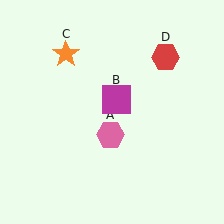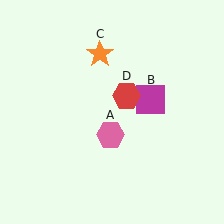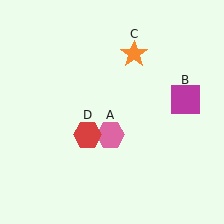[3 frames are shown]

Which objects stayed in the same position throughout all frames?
Pink hexagon (object A) remained stationary.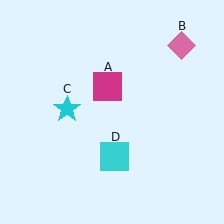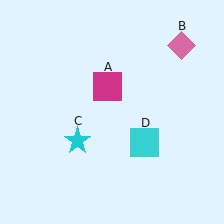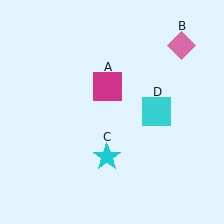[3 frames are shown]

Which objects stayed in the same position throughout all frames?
Magenta square (object A) and pink diamond (object B) remained stationary.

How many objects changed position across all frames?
2 objects changed position: cyan star (object C), cyan square (object D).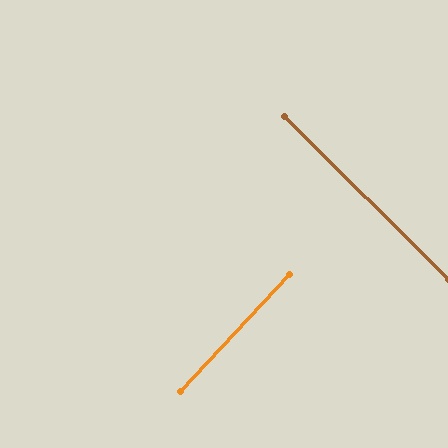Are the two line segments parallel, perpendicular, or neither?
Perpendicular — they meet at approximately 88°.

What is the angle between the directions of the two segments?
Approximately 88 degrees.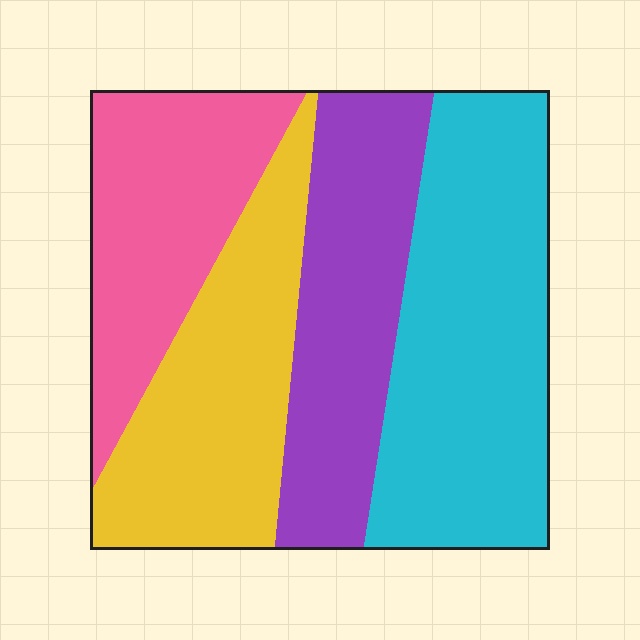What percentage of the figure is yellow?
Yellow covers about 25% of the figure.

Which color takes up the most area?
Cyan, at roughly 35%.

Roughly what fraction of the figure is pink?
Pink takes up between a sixth and a third of the figure.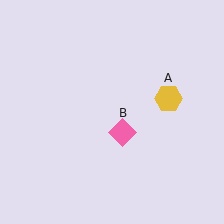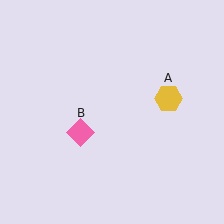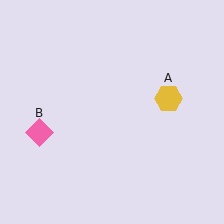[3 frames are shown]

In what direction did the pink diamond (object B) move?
The pink diamond (object B) moved left.